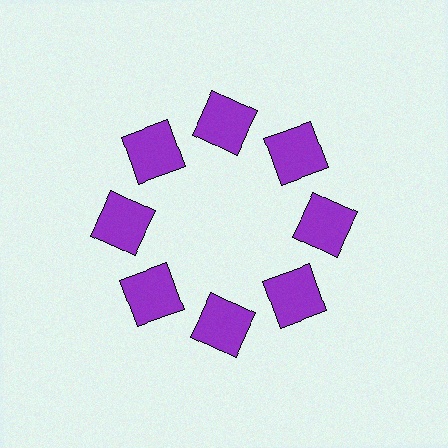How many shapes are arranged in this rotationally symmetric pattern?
There are 8 shapes, arranged in 8 groups of 1.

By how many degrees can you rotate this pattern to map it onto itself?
The pattern maps onto itself every 45 degrees of rotation.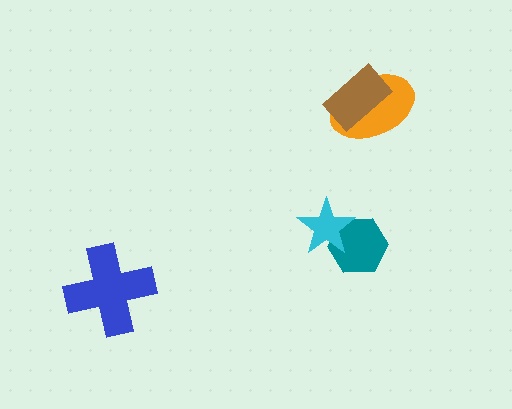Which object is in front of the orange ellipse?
The brown rectangle is in front of the orange ellipse.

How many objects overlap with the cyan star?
1 object overlaps with the cyan star.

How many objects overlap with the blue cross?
0 objects overlap with the blue cross.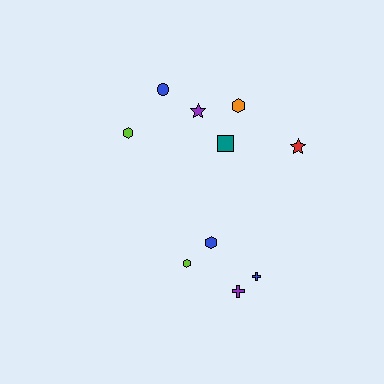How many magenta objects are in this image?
There are no magenta objects.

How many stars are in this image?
There are 2 stars.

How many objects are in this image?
There are 10 objects.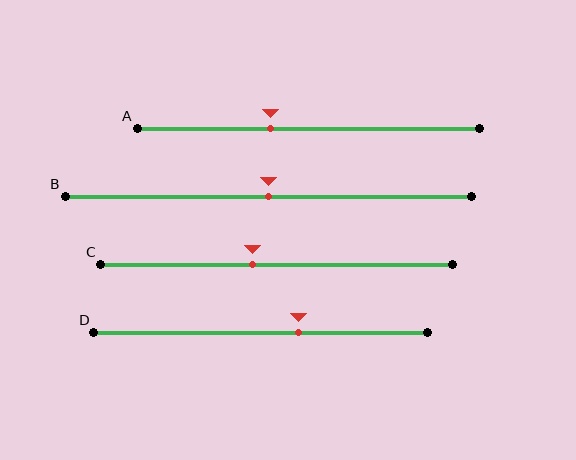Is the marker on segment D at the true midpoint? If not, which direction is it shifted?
No, the marker on segment D is shifted to the right by about 11% of the segment length.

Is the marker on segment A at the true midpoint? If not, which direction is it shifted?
No, the marker on segment A is shifted to the left by about 11% of the segment length.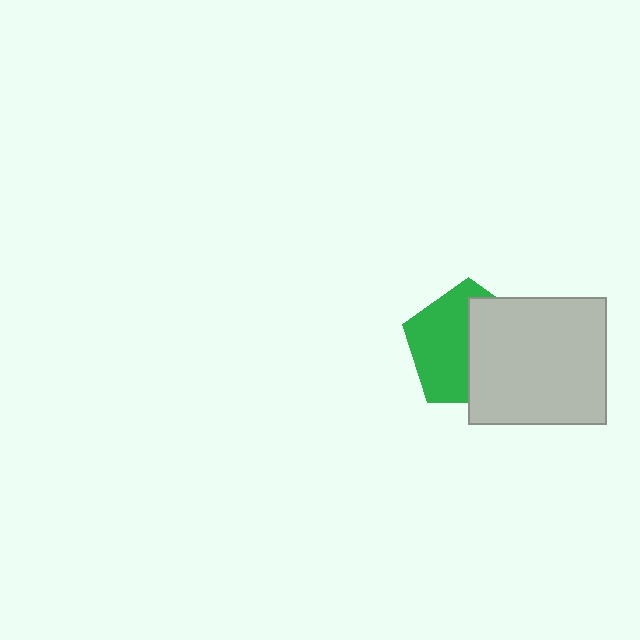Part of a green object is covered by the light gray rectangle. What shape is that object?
It is a pentagon.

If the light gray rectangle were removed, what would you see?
You would see the complete green pentagon.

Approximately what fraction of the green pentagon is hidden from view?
Roughly 48% of the green pentagon is hidden behind the light gray rectangle.